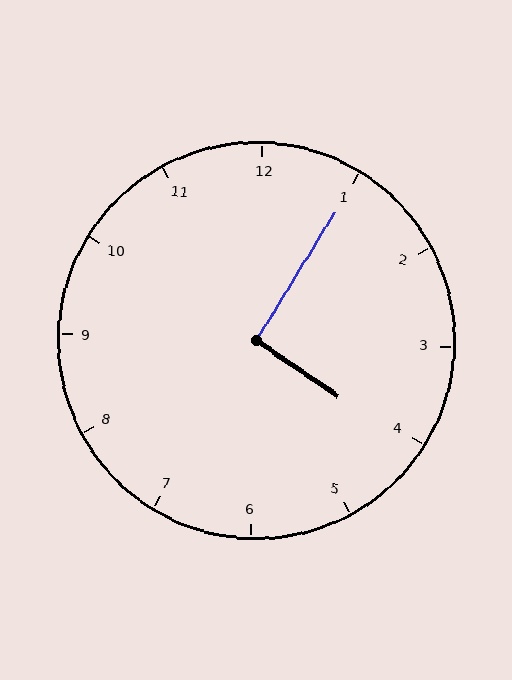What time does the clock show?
4:05.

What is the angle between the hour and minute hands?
Approximately 92 degrees.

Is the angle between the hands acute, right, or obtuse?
It is right.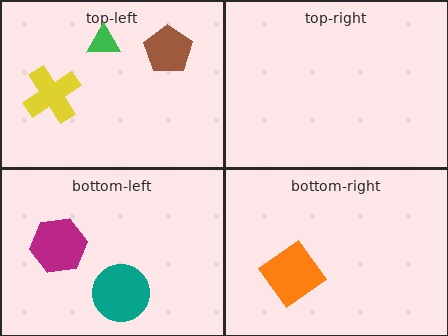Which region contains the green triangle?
The top-left region.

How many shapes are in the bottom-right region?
1.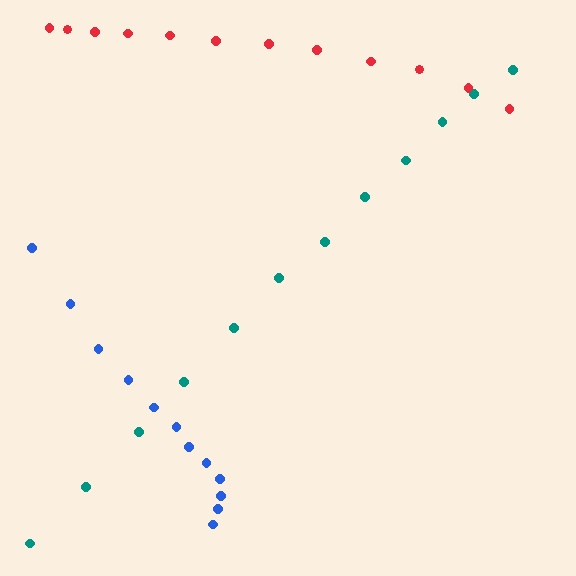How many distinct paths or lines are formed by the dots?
There are 3 distinct paths.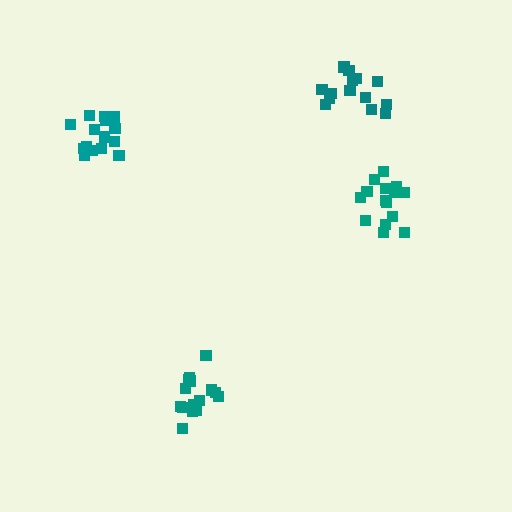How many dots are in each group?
Group 1: 14 dots, Group 2: 16 dots, Group 3: 15 dots, Group 4: 16 dots (61 total).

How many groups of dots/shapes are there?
There are 4 groups.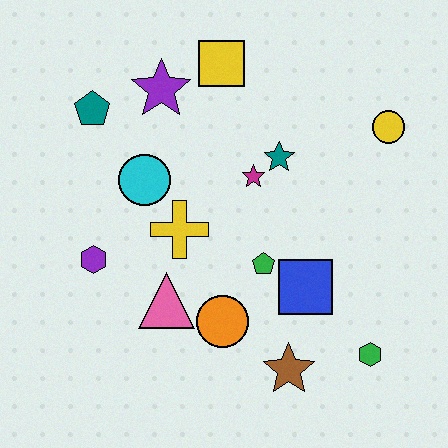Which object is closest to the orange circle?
The pink triangle is closest to the orange circle.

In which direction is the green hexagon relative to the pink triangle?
The green hexagon is to the right of the pink triangle.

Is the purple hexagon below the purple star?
Yes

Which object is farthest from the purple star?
The green hexagon is farthest from the purple star.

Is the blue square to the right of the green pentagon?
Yes